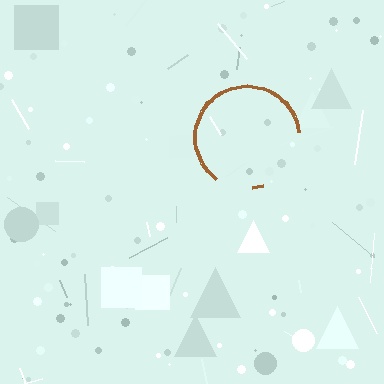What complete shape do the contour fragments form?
The contour fragments form a circle.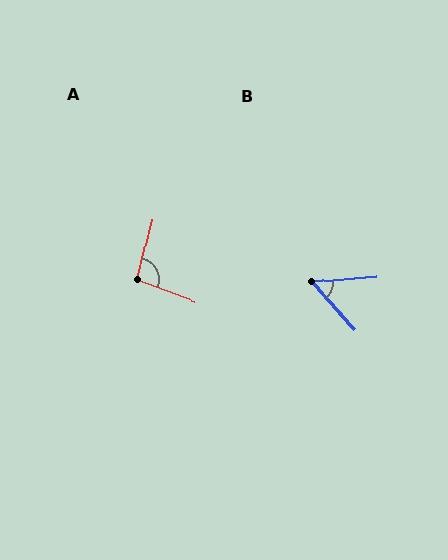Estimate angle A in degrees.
Approximately 97 degrees.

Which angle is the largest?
A, at approximately 97 degrees.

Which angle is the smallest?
B, at approximately 52 degrees.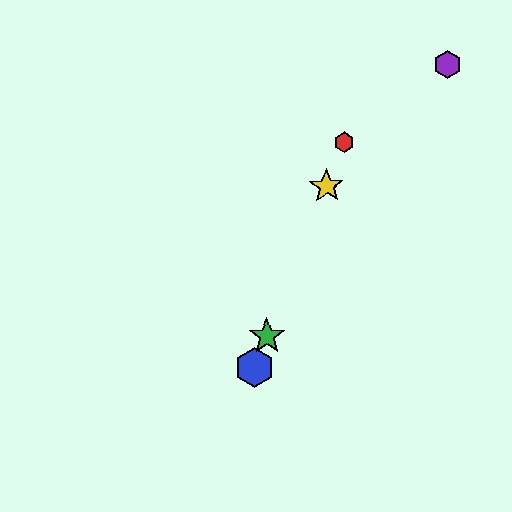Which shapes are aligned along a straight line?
The red hexagon, the blue hexagon, the green star, the yellow star are aligned along a straight line.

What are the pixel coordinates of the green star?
The green star is at (267, 336).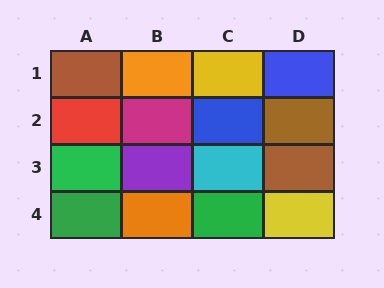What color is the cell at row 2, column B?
Magenta.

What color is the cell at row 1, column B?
Orange.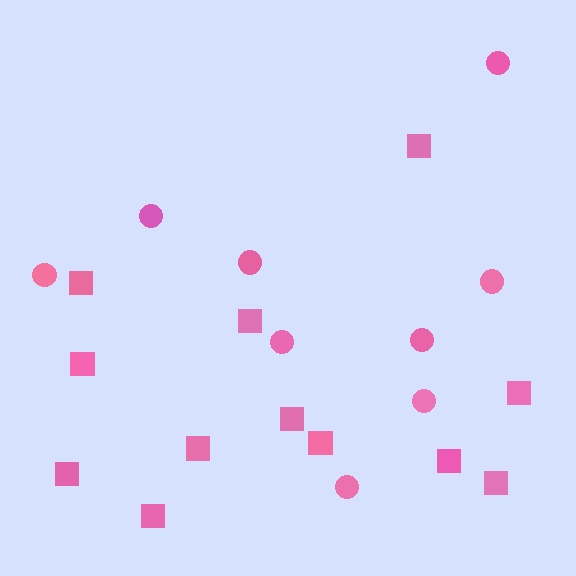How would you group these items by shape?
There are 2 groups: one group of circles (9) and one group of squares (12).